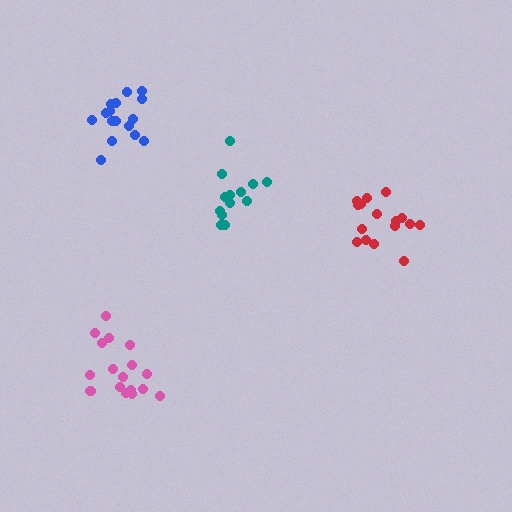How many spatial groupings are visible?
There are 4 spatial groupings.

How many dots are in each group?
Group 1: 17 dots, Group 2: 16 dots, Group 3: 16 dots, Group 4: 13 dots (62 total).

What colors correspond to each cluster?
The clusters are colored: pink, red, blue, teal.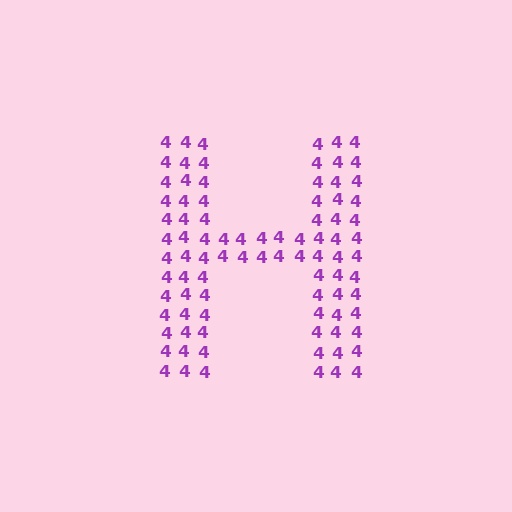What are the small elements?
The small elements are digit 4's.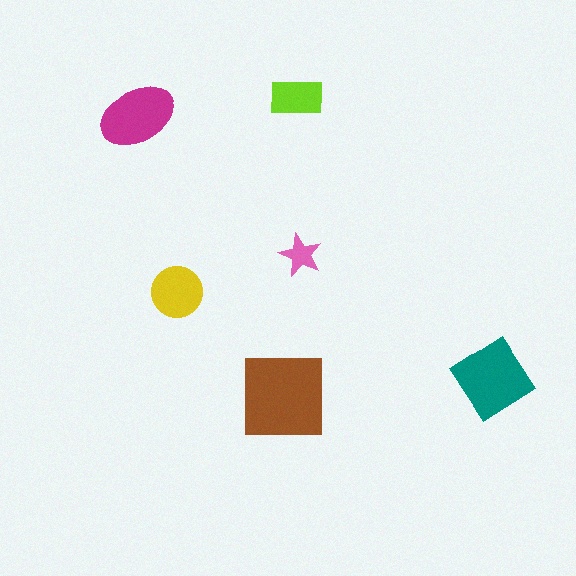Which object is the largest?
The brown square.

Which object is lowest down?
The brown square is bottommost.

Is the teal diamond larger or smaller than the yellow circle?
Larger.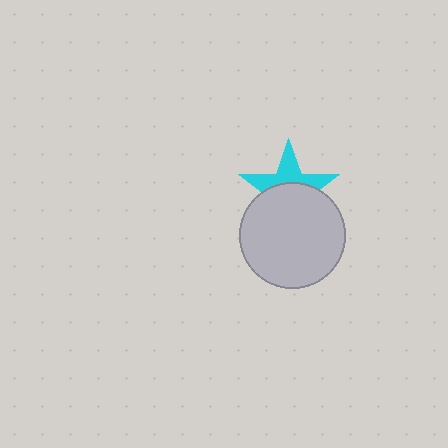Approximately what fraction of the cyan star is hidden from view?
Roughly 56% of the cyan star is hidden behind the light gray circle.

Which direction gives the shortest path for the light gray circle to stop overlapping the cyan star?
Moving down gives the shortest separation.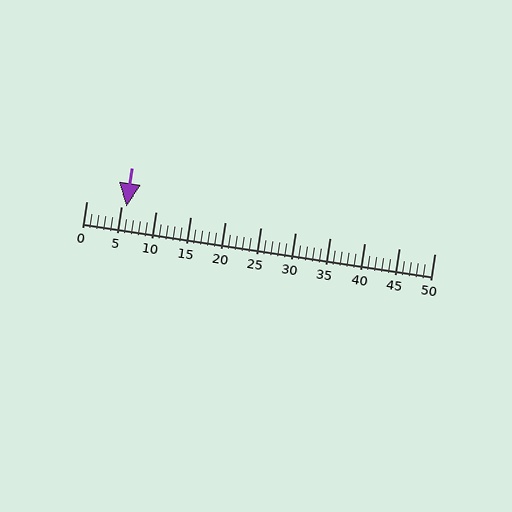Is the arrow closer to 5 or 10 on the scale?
The arrow is closer to 5.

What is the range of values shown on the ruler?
The ruler shows values from 0 to 50.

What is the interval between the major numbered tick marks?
The major tick marks are spaced 5 units apart.